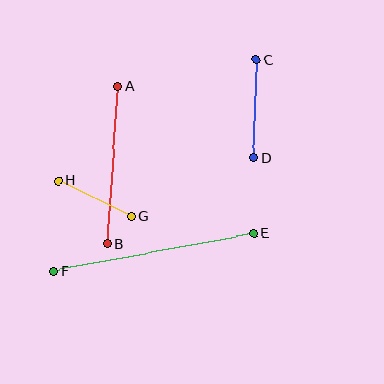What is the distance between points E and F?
The distance is approximately 203 pixels.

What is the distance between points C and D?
The distance is approximately 98 pixels.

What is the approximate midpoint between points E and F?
The midpoint is at approximately (154, 253) pixels.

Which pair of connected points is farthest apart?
Points E and F are farthest apart.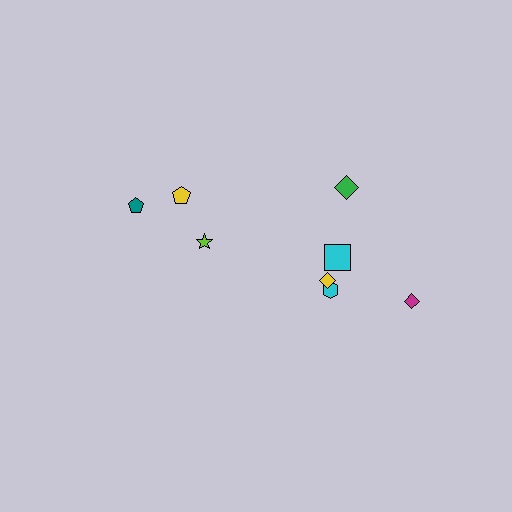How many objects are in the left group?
There are 3 objects.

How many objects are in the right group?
There are 5 objects.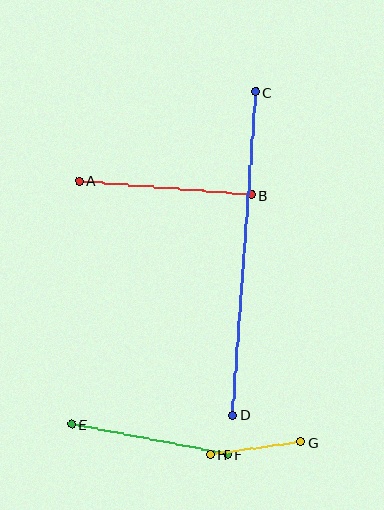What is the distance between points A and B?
The distance is approximately 173 pixels.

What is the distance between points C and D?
The distance is approximately 324 pixels.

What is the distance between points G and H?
The distance is approximately 91 pixels.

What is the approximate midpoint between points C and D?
The midpoint is at approximately (244, 253) pixels.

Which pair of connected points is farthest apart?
Points C and D are farthest apart.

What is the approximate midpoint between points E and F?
The midpoint is at approximately (149, 439) pixels.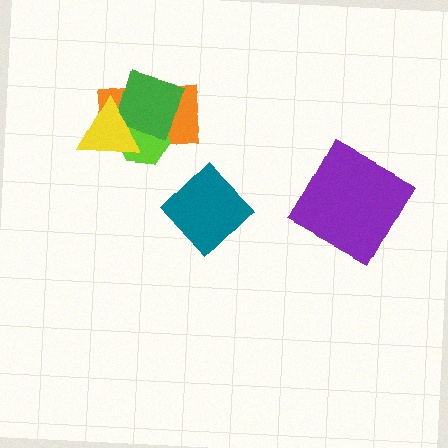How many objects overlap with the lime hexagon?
3 objects overlap with the lime hexagon.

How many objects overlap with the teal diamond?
0 objects overlap with the teal diamond.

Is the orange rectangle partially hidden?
Yes, it is partially covered by another shape.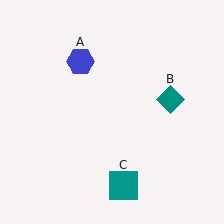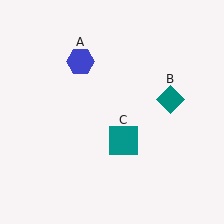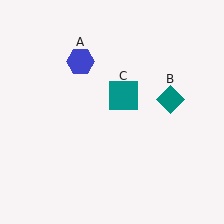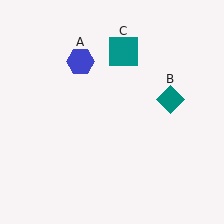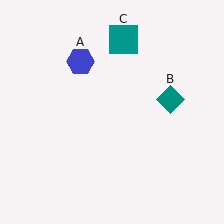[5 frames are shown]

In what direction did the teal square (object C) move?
The teal square (object C) moved up.